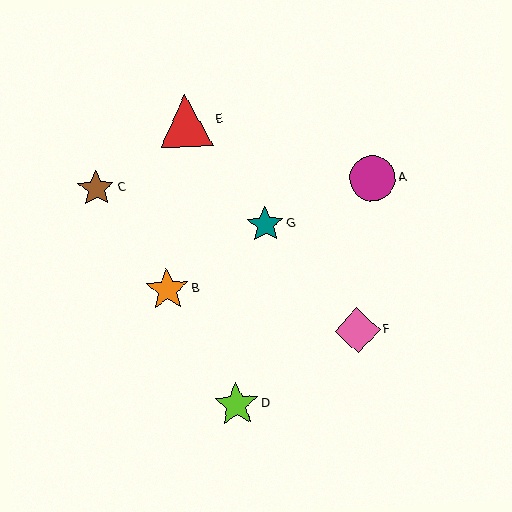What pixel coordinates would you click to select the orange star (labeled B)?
Click at (167, 290) to select the orange star B.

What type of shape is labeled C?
Shape C is a brown star.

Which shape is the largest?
The red triangle (labeled E) is the largest.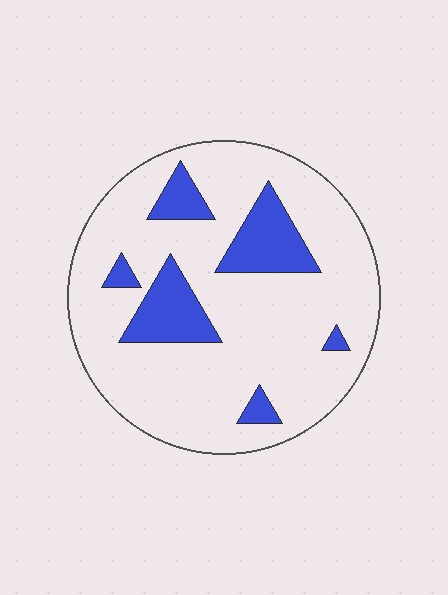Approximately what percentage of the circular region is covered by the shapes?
Approximately 20%.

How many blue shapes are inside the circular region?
6.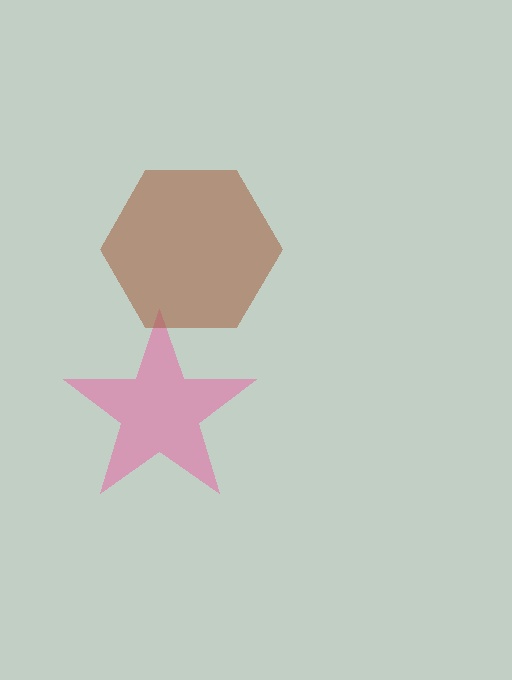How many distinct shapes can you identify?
There are 2 distinct shapes: a pink star, a brown hexagon.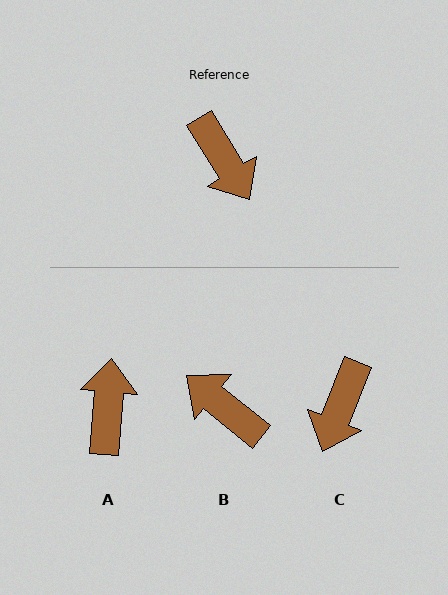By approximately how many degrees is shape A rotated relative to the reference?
Approximately 144 degrees counter-clockwise.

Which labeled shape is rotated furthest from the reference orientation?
B, about 161 degrees away.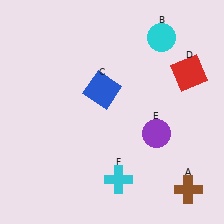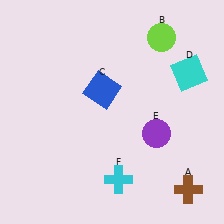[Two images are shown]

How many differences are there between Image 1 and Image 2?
There are 2 differences between the two images.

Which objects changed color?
B changed from cyan to lime. D changed from red to cyan.